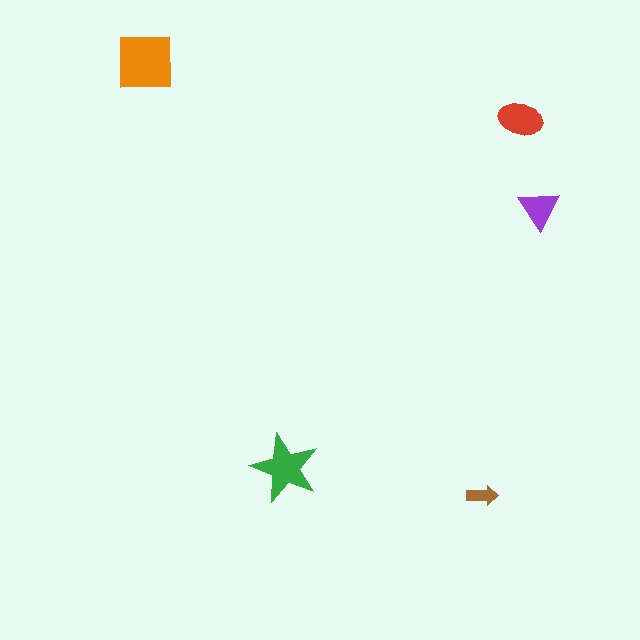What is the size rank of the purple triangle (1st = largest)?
4th.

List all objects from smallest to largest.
The brown arrow, the purple triangle, the red ellipse, the green star, the orange square.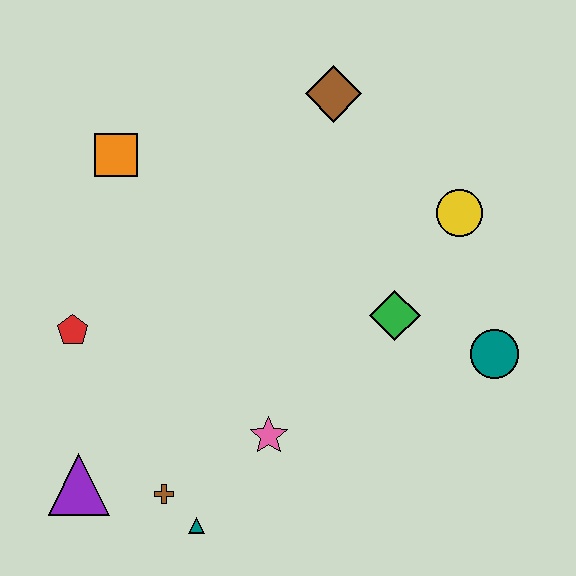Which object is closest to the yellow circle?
The green diamond is closest to the yellow circle.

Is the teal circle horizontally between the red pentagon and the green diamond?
No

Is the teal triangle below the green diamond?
Yes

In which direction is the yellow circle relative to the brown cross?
The yellow circle is to the right of the brown cross.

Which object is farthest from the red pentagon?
The teal circle is farthest from the red pentagon.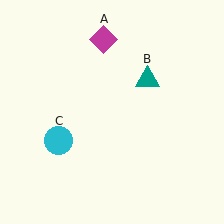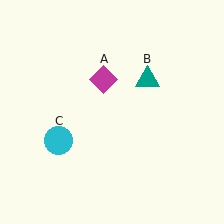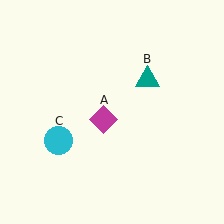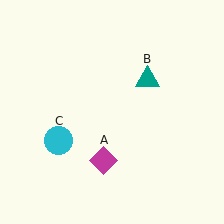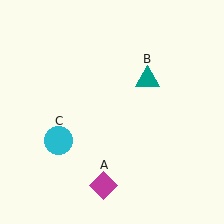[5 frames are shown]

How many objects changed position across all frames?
1 object changed position: magenta diamond (object A).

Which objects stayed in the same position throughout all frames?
Teal triangle (object B) and cyan circle (object C) remained stationary.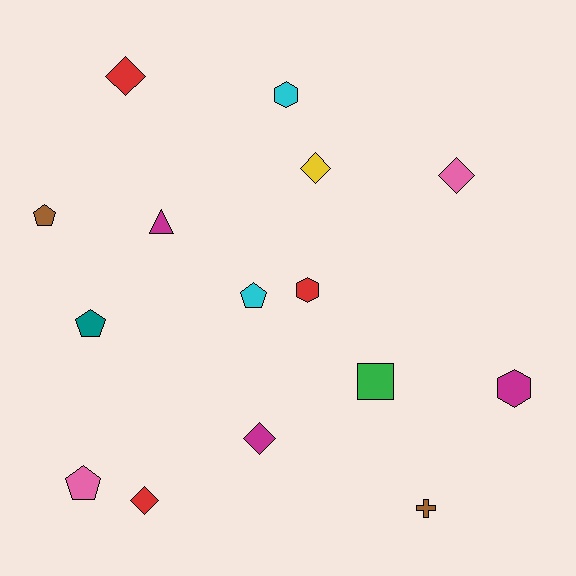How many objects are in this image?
There are 15 objects.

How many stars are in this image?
There are no stars.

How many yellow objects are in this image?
There is 1 yellow object.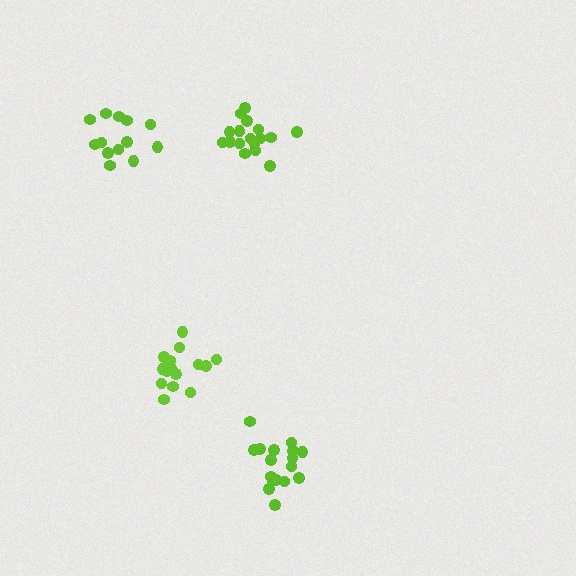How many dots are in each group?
Group 1: 18 dots, Group 2: 16 dots, Group 3: 17 dots, Group 4: 13 dots (64 total).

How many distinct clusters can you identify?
There are 4 distinct clusters.